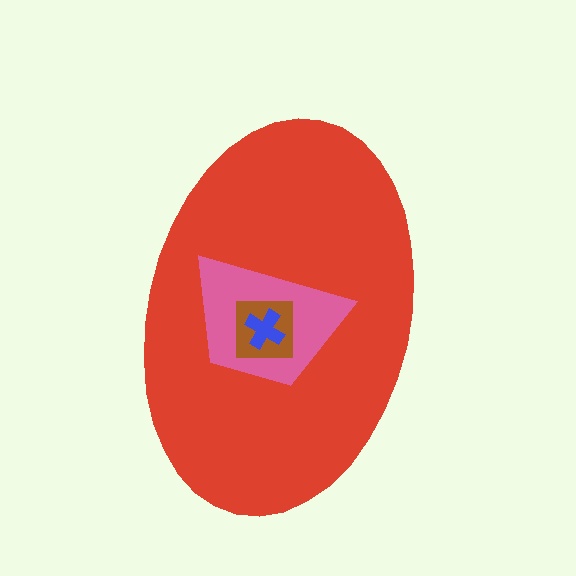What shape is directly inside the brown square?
The blue cross.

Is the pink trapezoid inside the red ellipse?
Yes.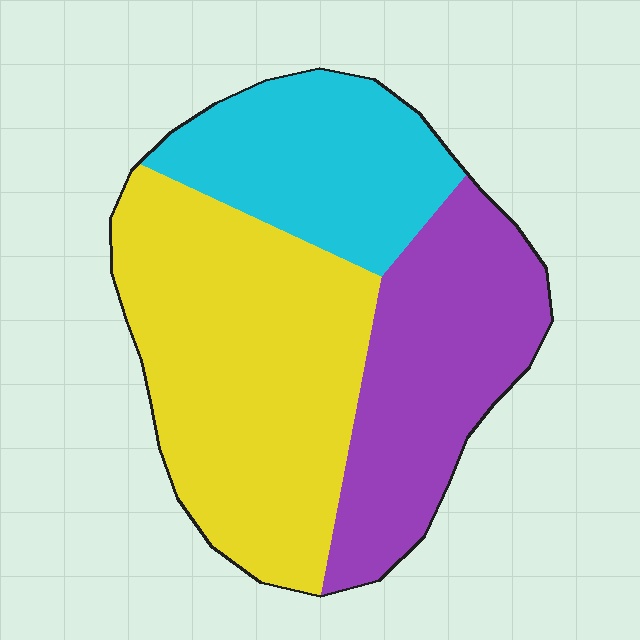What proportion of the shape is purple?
Purple takes up between a quarter and a half of the shape.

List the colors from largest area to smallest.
From largest to smallest: yellow, purple, cyan.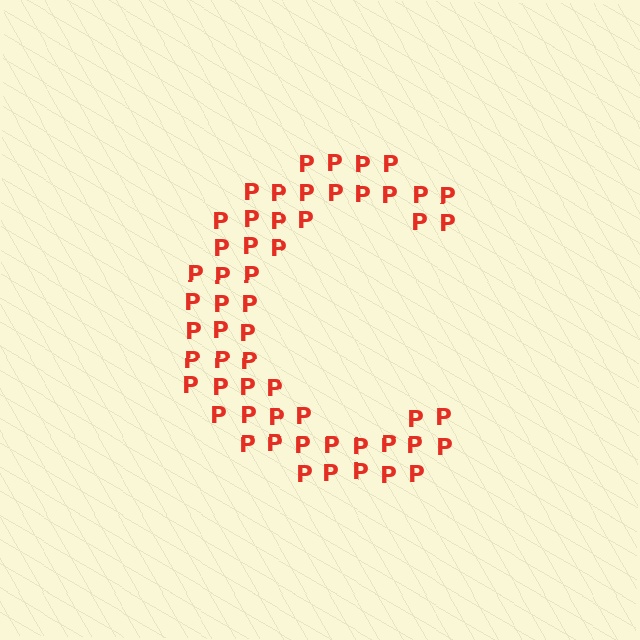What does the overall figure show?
The overall figure shows the letter C.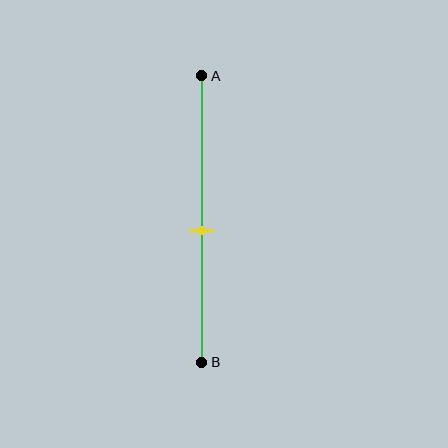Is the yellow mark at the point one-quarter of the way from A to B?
No, the mark is at about 55% from A, not at the 25% one-quarter point.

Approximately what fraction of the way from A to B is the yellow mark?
The yellow mark is approximately 55% of the way from A to B.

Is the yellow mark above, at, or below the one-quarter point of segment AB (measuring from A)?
The yellow mark is below the one-quarter point of segment AB.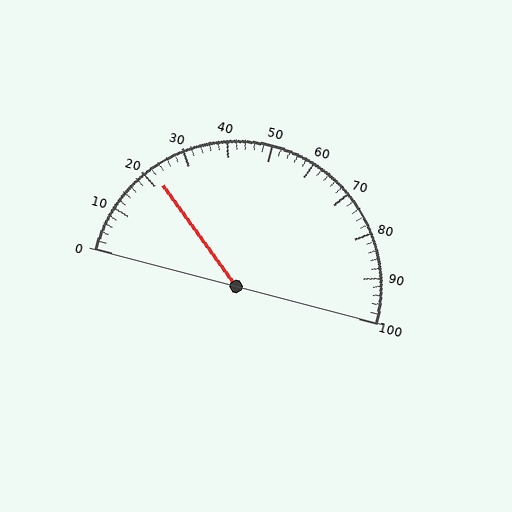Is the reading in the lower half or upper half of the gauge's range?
The reading is in the lower half of the range (0 to 100).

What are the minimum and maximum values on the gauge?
The gauge ranges from 0 to 100.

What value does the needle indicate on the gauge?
The needle indicates approximately 22.